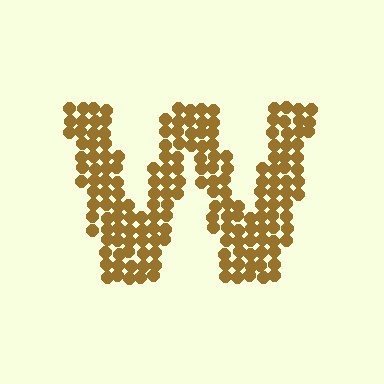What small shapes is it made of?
It is made of small circles.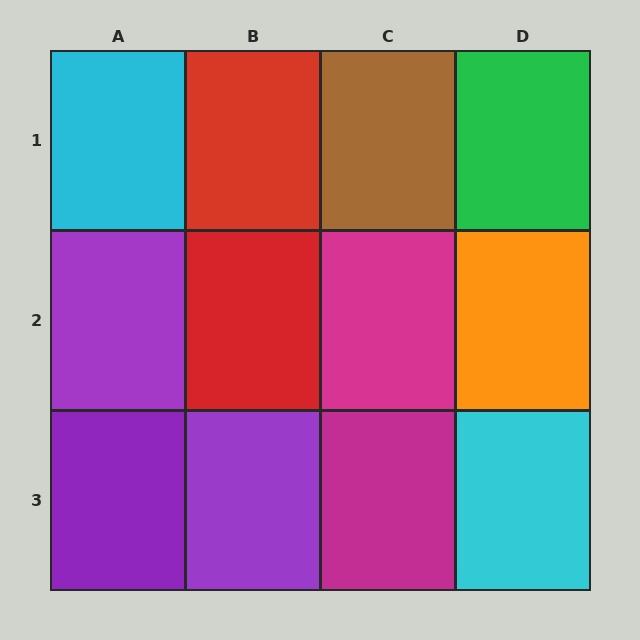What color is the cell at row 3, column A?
Purple.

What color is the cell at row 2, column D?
Orange.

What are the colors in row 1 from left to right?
Cyan, red, brown, green.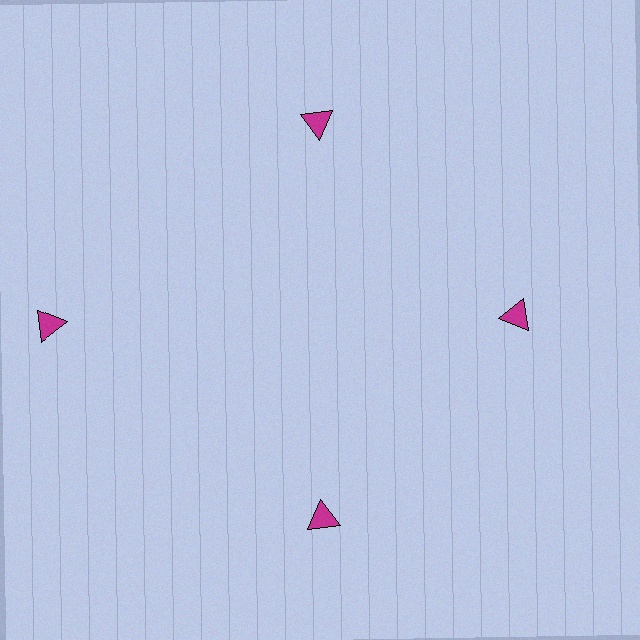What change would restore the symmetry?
The symmetry would be restored by moving it inward, back onto the ring so that all 4 triangles sit at equal angles and equal distance from the center.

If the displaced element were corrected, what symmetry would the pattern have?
It would have 4-fold rotational symmetry — the pattern would map onto itself every 90 degrees.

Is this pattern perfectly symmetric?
No. The 4 magenta triangles are arranged in a ring, but one element near the 9 o'clock position is pushed outward from the center, breaking the 4-fold rotational symmetry.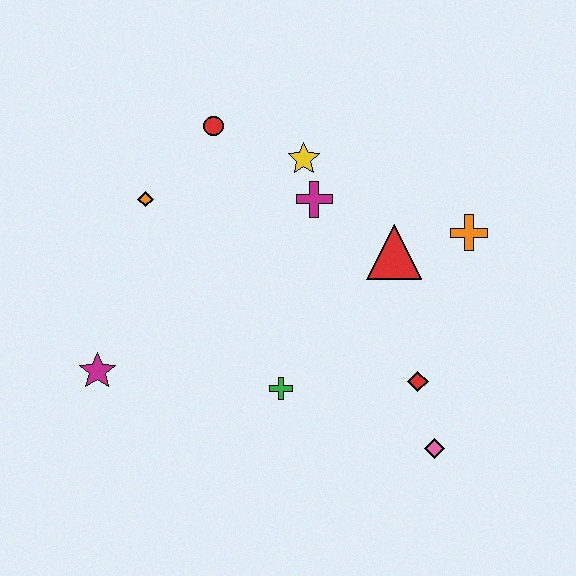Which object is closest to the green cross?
The red diamond is closest to the green cross.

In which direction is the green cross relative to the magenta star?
The green cross is to the right of the magenta star.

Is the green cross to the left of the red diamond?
Yes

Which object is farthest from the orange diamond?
The pink diamond is farthest from the orange diamond.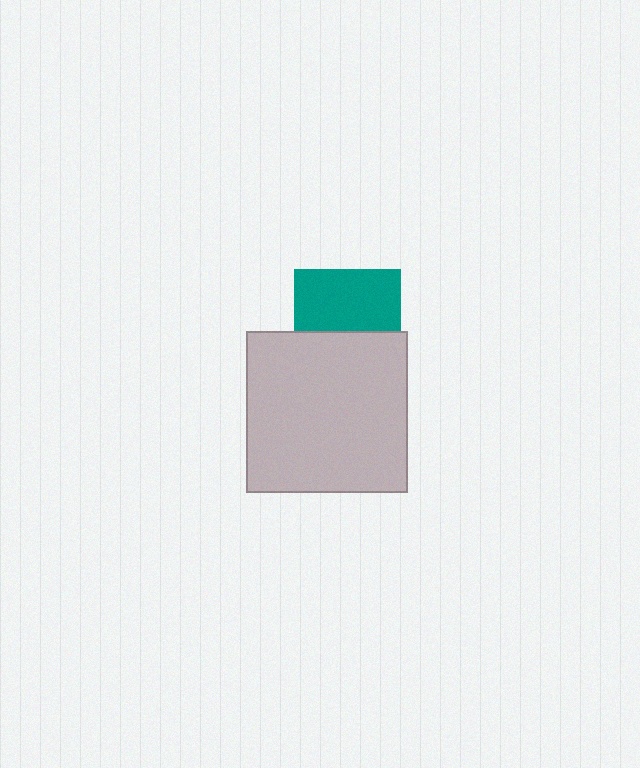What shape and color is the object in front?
The object in front is a light gray square.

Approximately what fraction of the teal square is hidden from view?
Roughly 43% of the teal square is hidden behind the light gray square.